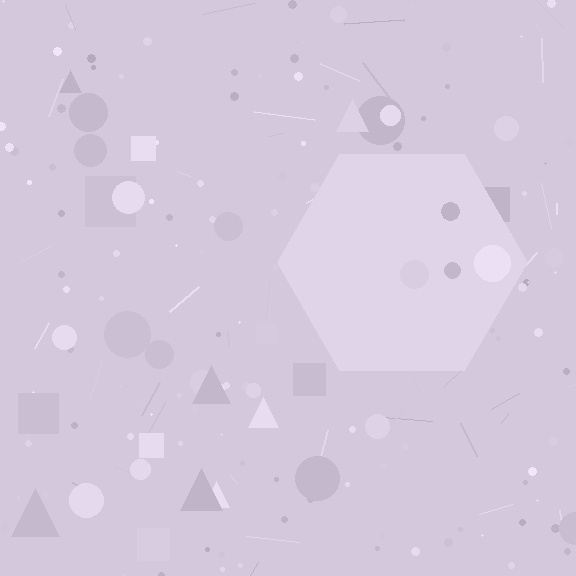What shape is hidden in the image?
A hexagon is hidden in the image.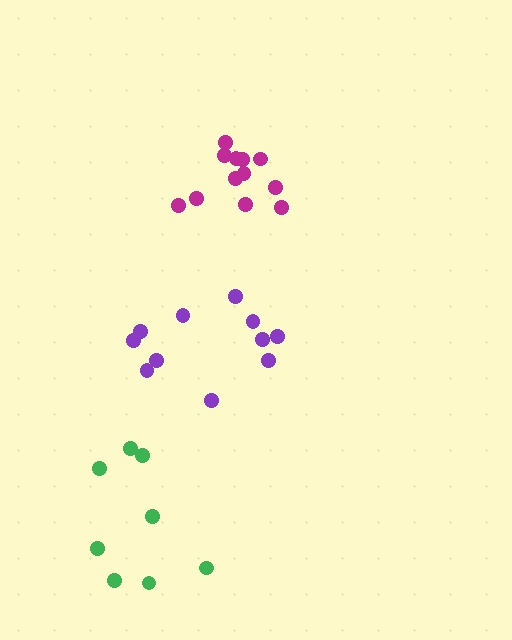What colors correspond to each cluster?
The clusters are colored: purple, green, magenta.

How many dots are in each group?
Group 1: 11 dots, Group 2: 8 dots, Group 3: 12 dots (31 total).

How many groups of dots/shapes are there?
There are 3 groups.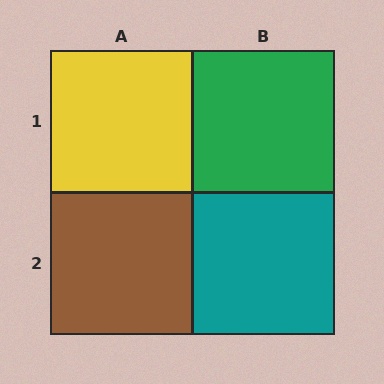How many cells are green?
1 cell is green.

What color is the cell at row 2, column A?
Brown.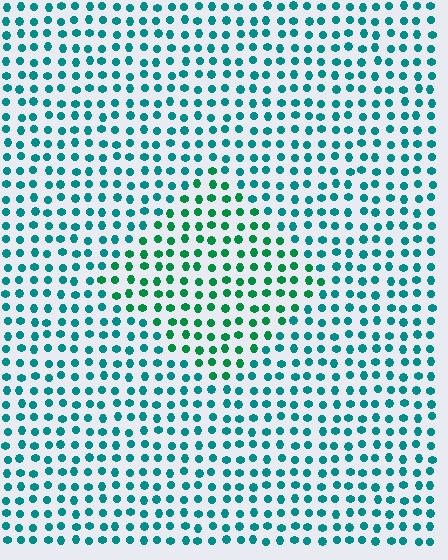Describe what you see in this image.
The image is filled with small teal elements in a uniform arrangement. A diamond-shaped region is visible where the elements are tinted to a slightly different hue, forming a subtle color boundary.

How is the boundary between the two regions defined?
The boundary is defined purely by a slight shift in hue (about 30 degrees). Spacing, size, and orientation are identical on both sides.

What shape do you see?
I see a diamond.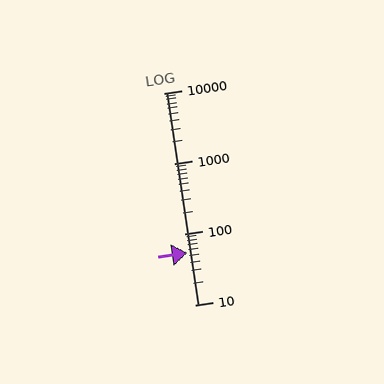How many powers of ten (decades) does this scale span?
The scale spans 3 decades, from 10 to 10000.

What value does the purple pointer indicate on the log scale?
The pointer indicates approximately 54.